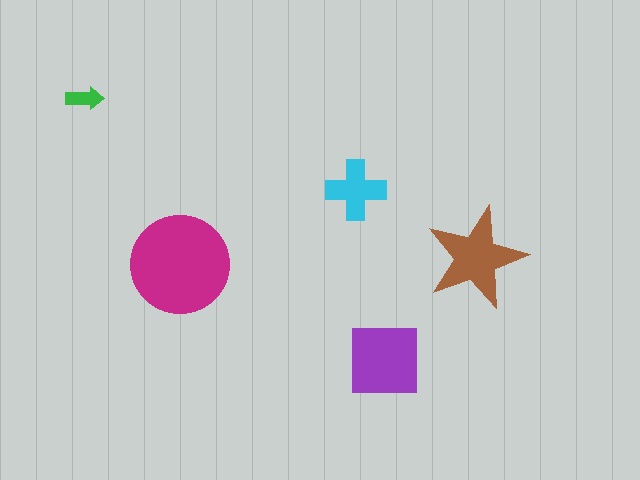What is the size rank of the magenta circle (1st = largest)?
1st.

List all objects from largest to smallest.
The magenta circle, the purple square, the brown star, the cyan cross, the green arrow.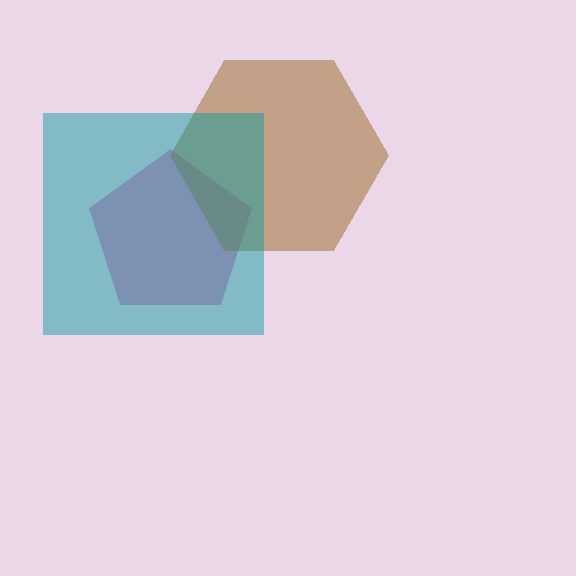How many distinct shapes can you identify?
There are 3 distinct shapes: a pink pentagon, a brown hexagon, a teal square.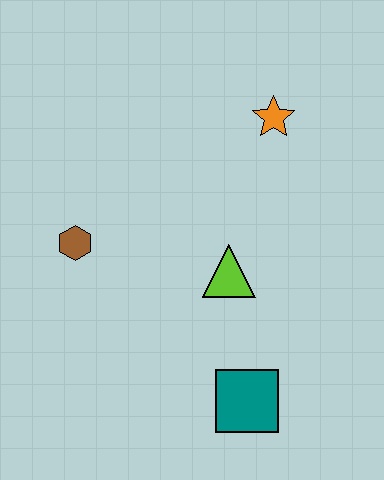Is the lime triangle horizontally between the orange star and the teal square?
No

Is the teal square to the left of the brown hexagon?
No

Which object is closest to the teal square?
The lime triangle is closest to the teal square.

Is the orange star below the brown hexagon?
No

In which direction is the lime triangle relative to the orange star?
The lime triangle is below the orange star.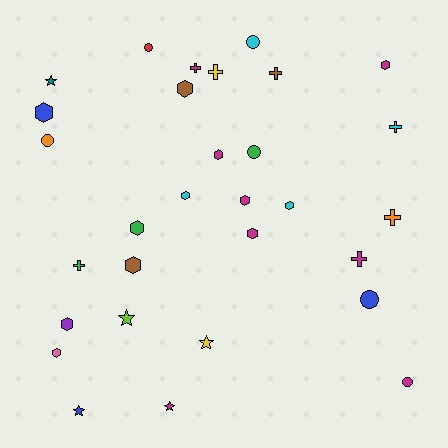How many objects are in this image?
There are 30 objects.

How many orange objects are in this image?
There are 2 orange objects.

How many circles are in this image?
There are 6 circles.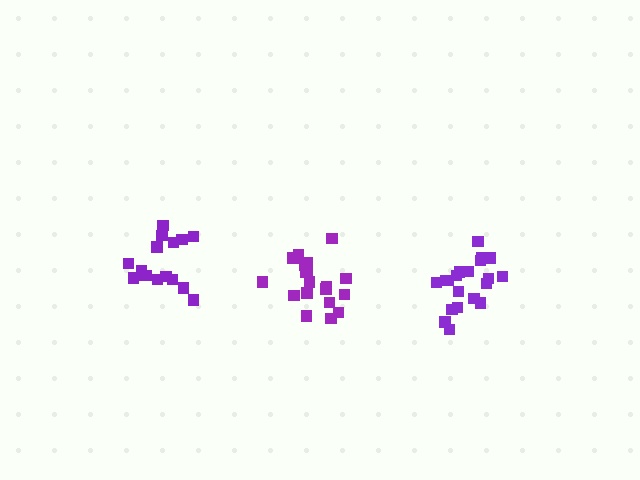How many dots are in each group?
Group 1: 17 dots, Group 2: 20 dots, Group 3: 19 dots (56 total).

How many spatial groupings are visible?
There are 3 spatial groupings.